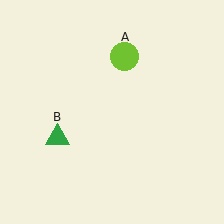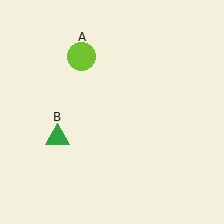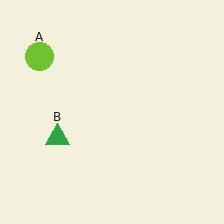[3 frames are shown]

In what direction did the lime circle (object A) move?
The lime circle (object A) moved left.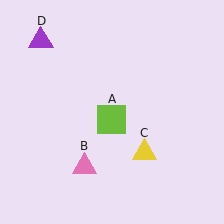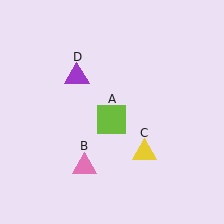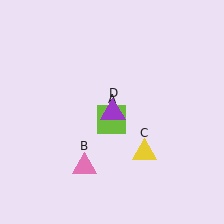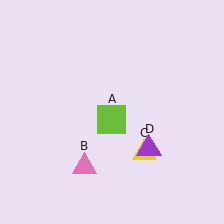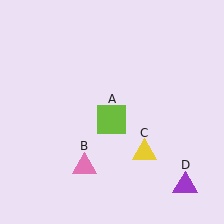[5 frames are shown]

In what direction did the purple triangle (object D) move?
The purple triangle (object D) moved down and to the right.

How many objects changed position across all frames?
1 object changed position: purple triangle (object D).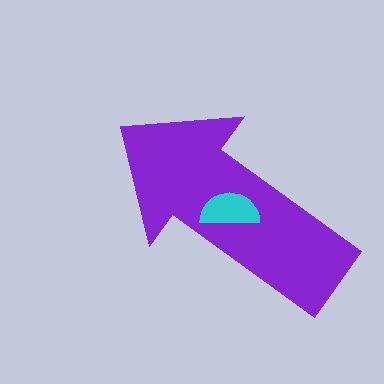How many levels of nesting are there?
2.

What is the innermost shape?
The cyan semicircle.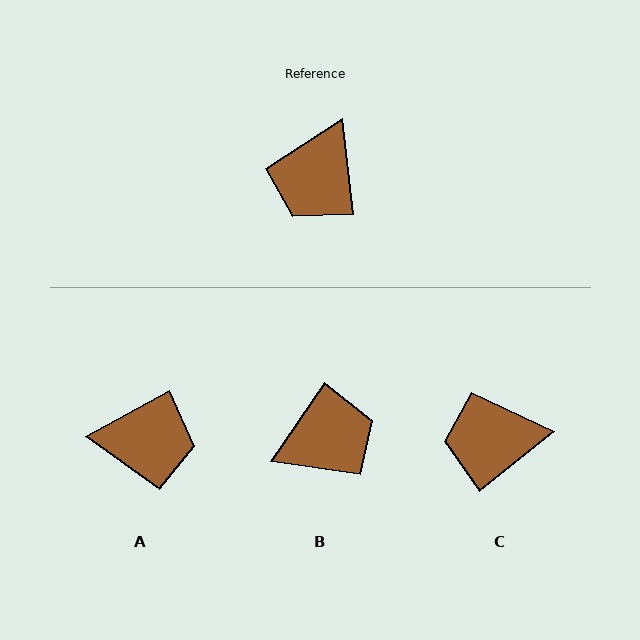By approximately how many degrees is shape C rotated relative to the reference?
Approximately 57 degrees clockwise.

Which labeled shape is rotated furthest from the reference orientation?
B, about 139 degrees away.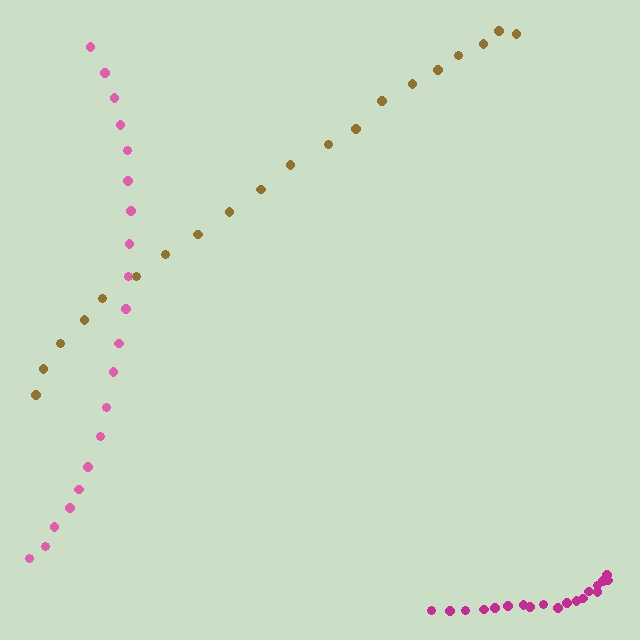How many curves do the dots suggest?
There are 3 distinct paths.